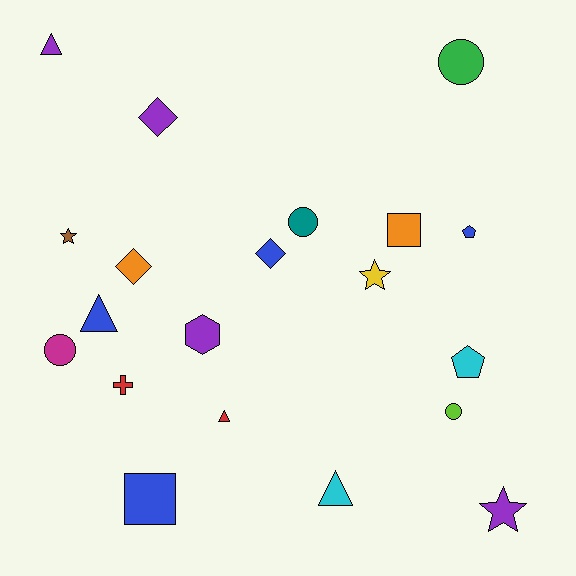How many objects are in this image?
There are 20 objects.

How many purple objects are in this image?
There are 4 purple objects.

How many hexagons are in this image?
There is 1 hexagon.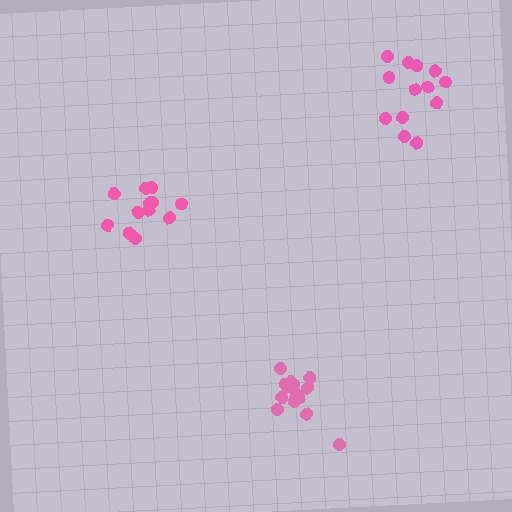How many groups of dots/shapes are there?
There are 3 groups.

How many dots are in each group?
Group 1: 12 dots, Group 2: 14 dots, Group 3: 13 dots (39 total).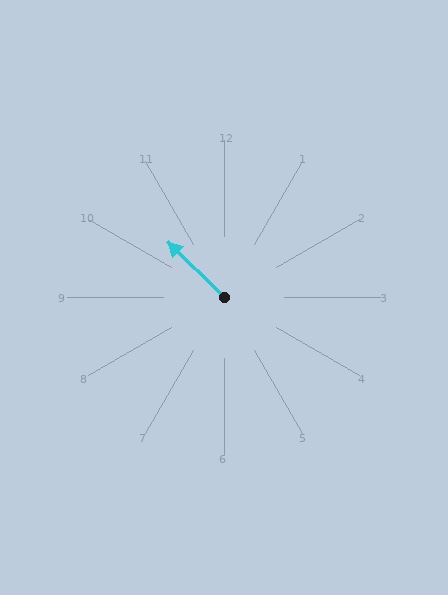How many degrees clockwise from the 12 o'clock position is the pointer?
Approximately 315 degrees.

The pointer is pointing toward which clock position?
Roughly 10 o'clock.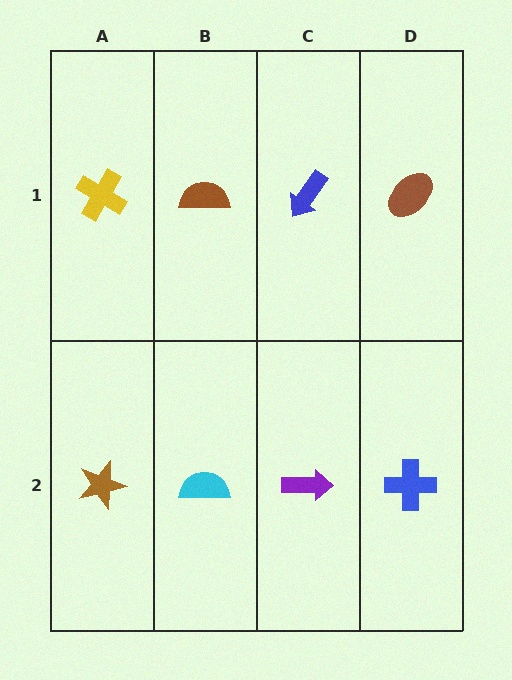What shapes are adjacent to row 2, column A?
A yellow cross (row 1, column A), a cyan semicircle (row 2, column B).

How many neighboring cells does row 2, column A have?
2.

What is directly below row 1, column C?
A purple arrow.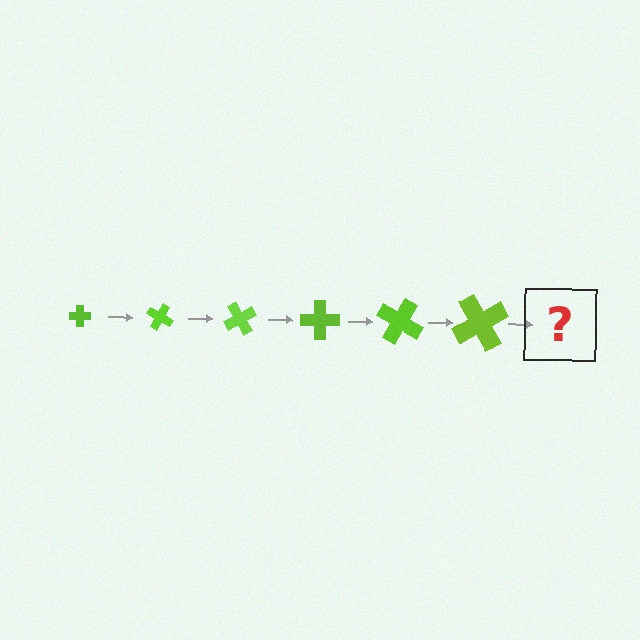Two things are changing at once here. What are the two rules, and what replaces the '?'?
The two rules are that the cross grows larger each step and it rotates 30 degrees each step. The '?' should be a cross, larger than the previous one and rotated 180 degrees from the start.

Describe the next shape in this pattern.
It should be a cross, larger than the previous one and rotated 180 degrees from the start.